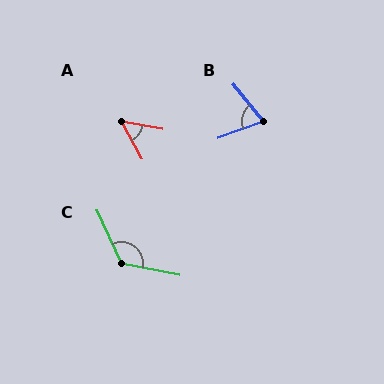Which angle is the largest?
C, at approximately 125 degrees.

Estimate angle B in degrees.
Approximately 70 degrees.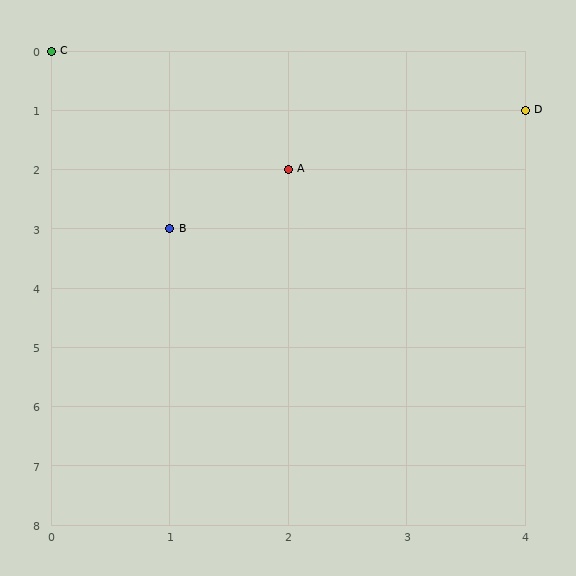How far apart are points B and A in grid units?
Points B and A are 1 column and 1 row apart (about 1.4 grid units diagonally).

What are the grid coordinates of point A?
Point A is at grid coordinates (2, 2).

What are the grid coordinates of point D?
Point D is at grid coordinates (4, 1).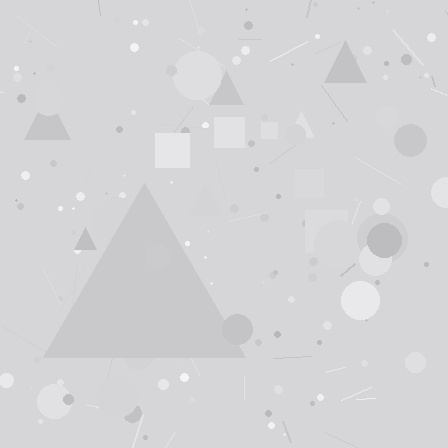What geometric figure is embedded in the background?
A triangle is embedded in the background.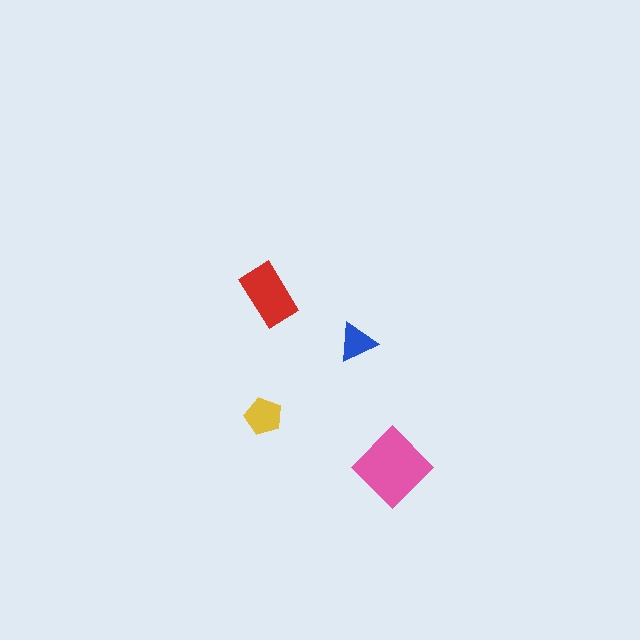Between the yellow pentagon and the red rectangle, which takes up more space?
The red rectangle.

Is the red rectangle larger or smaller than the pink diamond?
Smaller.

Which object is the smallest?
The blue triangle.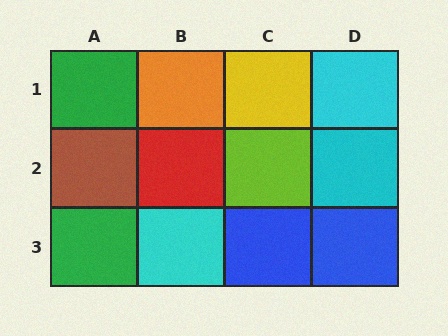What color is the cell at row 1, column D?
Cyan.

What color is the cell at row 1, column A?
Green.